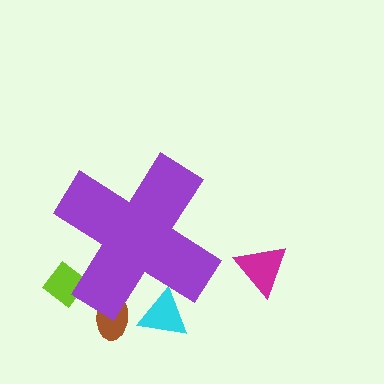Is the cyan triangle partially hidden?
Yes, the cyan triangle is partially hidden behind the purple cross.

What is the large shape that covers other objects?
A purple cross.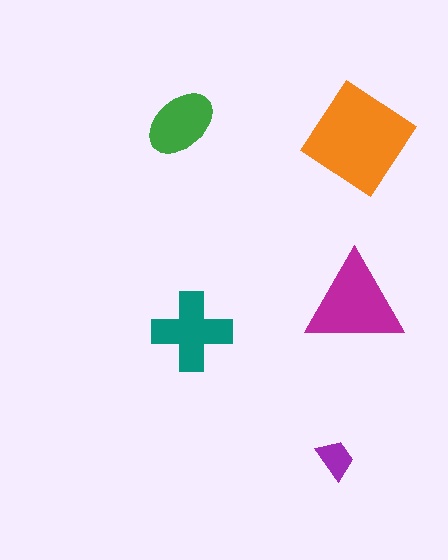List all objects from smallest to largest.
The purple trapezoid, the green ellipse, the teal cross, the magenta triangle, the orange diamond.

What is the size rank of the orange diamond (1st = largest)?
1st.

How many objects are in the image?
There are 5 objects in the image.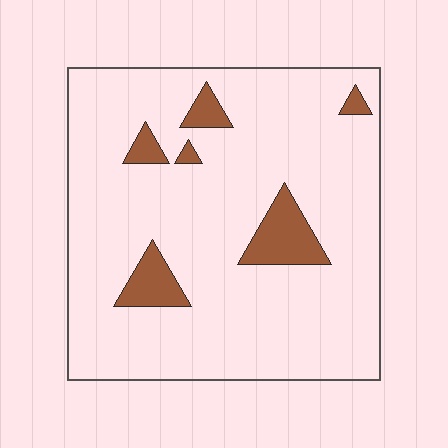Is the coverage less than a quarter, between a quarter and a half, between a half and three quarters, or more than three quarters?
Less than a quarter.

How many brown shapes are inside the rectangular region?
6.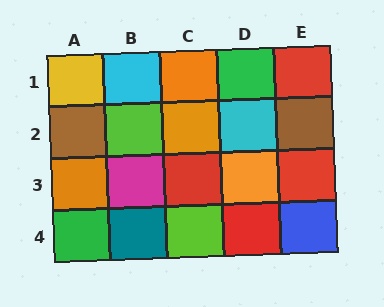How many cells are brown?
2 cells are brown.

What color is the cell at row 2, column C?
Orange.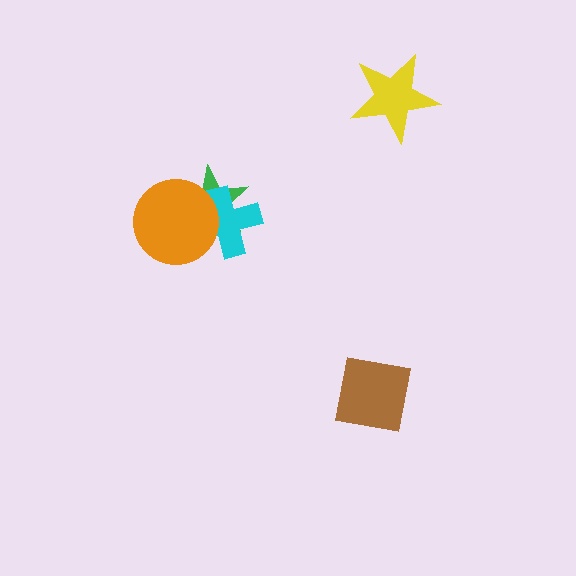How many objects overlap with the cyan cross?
2 objects overlap with the cyan cross.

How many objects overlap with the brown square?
0 objects overlap with the brown square.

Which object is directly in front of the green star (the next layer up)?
The cyan cross is directly in front of the green star.